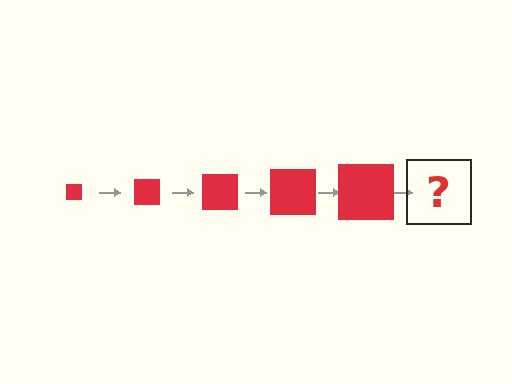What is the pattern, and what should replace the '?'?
The pattern is that the square gets progressively larger each step. The '?' should be a red square, larger than the previous one.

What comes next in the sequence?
The next element should be a red square, larger than the previous one.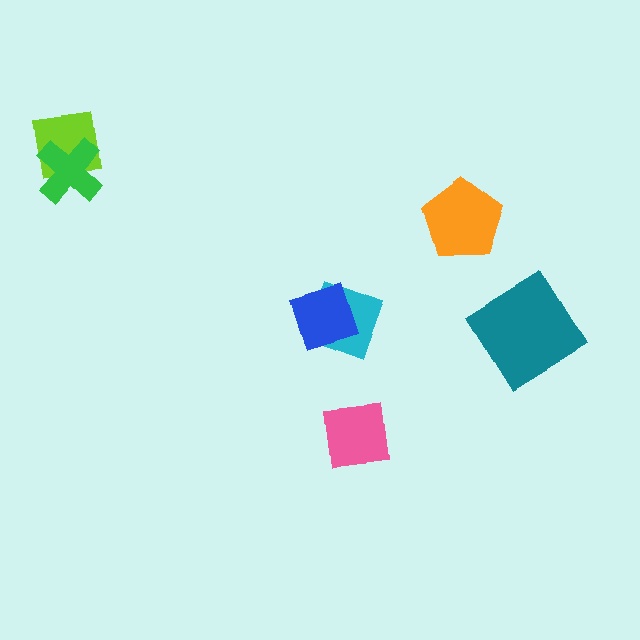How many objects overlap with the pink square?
0 objects overlap with the pink square.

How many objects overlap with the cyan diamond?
1 object overlaps with the cyan diamond.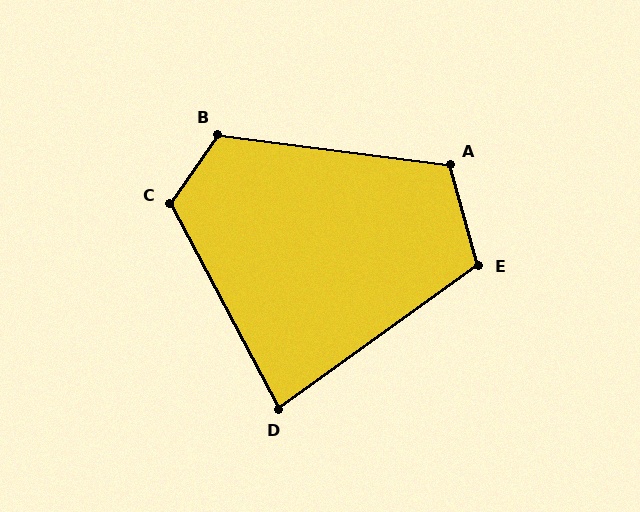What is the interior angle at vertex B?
Approximately 117 degrees (obtuse).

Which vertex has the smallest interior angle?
D, at approximately 82 degrees.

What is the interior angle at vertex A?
Approximately 113 degrees (obtuse).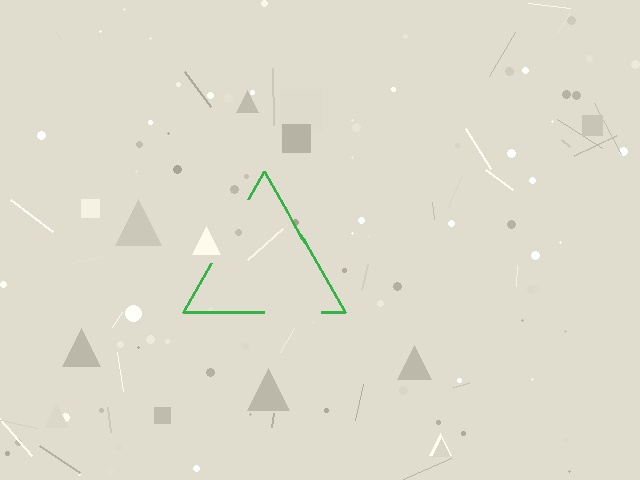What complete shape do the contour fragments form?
The contour fragments form a triangle.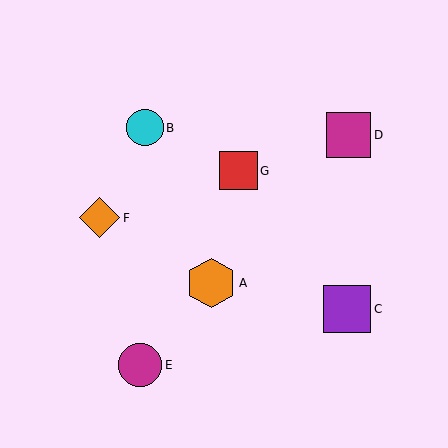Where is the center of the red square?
The center of the red square is at (238, 171).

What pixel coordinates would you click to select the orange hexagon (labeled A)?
Click at (211, 283) to select the orange hexagon A.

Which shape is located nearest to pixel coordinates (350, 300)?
The purple square (labeled C) at (347, 309) is nearest to that location.